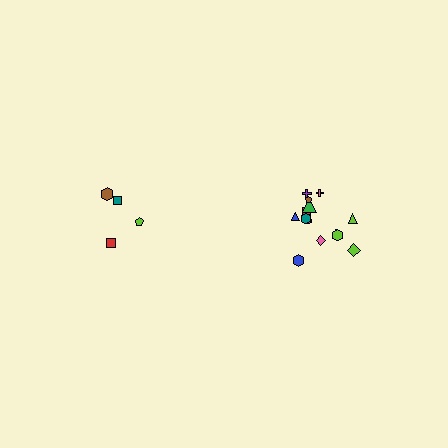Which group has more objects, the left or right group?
The right group.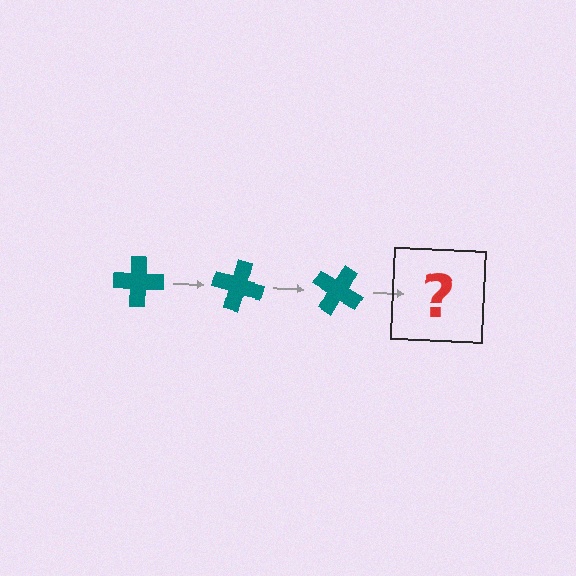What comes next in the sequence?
The next element should be a teal cross rotated 45 degrees.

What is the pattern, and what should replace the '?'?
The pattern is that the cross rotates 15 degrees each step. The '?' should be a teal cross rotated 45 degrees.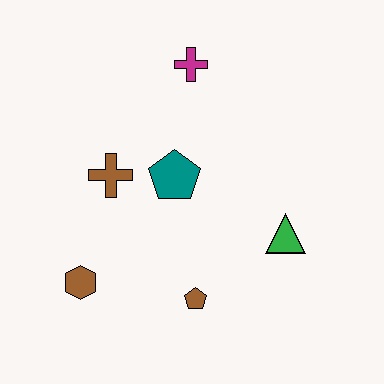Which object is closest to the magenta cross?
The teal pentagon is closest to the magenta cross.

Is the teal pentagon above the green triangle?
Yes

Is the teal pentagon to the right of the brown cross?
Yes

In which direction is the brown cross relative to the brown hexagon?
The brown cross is above the brown hexagon.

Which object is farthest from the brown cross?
The green triangle is farthest from the brown cross.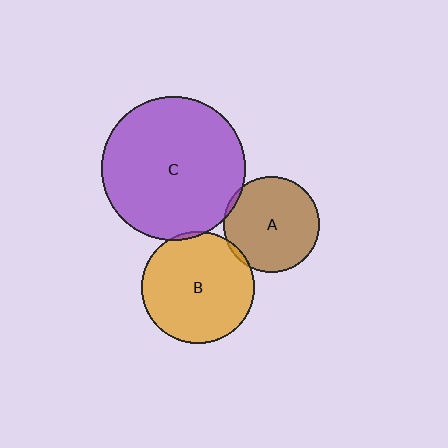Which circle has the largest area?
Circle C (purple).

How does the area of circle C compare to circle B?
Approximately 1.6 times.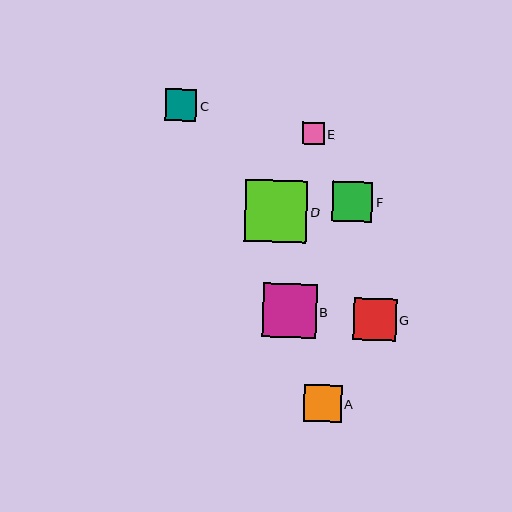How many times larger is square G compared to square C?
Square G is approximately 1.4 times the size of square C.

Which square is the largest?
Square D is the largest with a size of approximately 62 pixels.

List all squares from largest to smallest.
From largest to smallest: D, B, G, F, A, C, E.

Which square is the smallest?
Square E is the smallest with a size of approximately 22 pixels.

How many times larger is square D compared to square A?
Square D is approximately 1.7 times the size of square A.